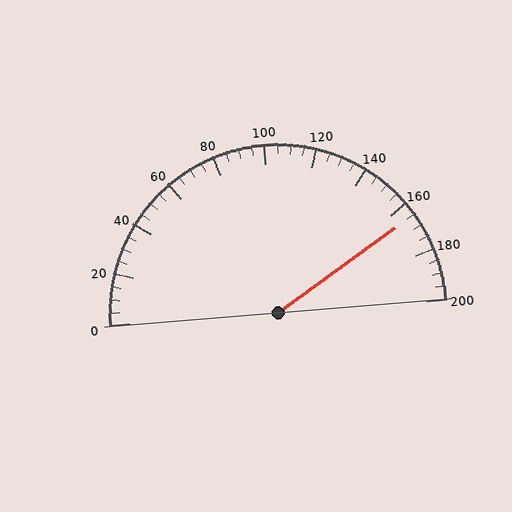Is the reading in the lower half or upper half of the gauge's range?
The reading is in the upper half of the range (0 to 200).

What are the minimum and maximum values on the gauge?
The gauge ranges from 0 to 200.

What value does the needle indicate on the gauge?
The needle indicates approximately 165.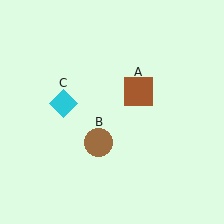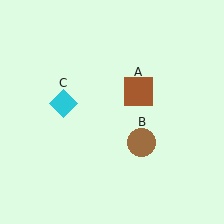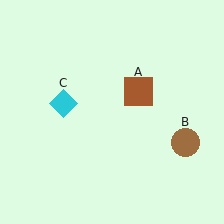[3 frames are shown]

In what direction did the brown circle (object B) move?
The brown circle (object B) moved right.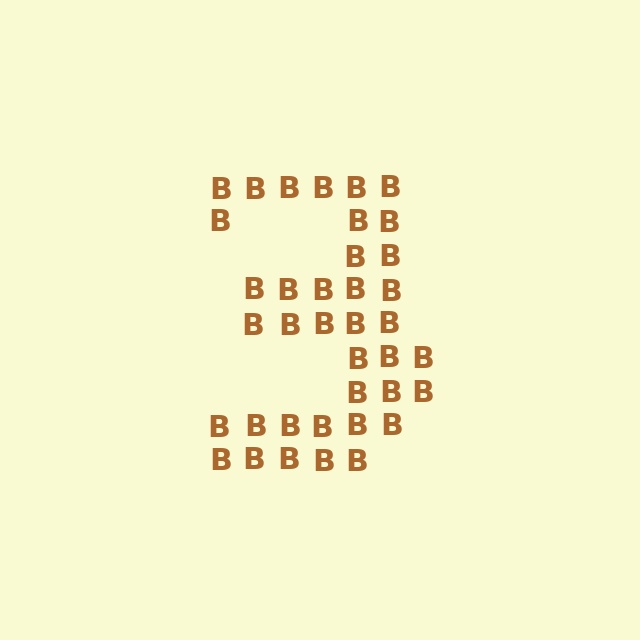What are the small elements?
The small elements are letter B's.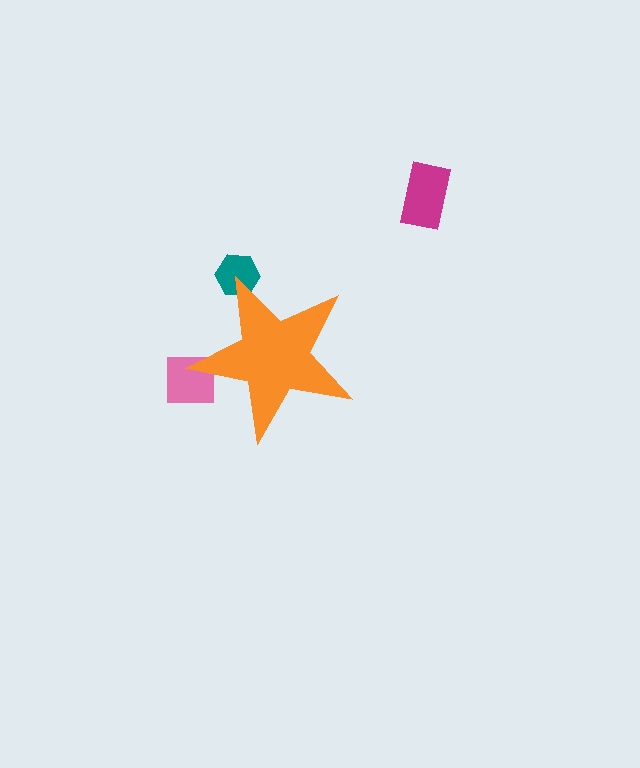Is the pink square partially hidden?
Yes, the pink square is partially hidden behind the orange star.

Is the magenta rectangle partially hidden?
No, the magenta rectangle is fully visible.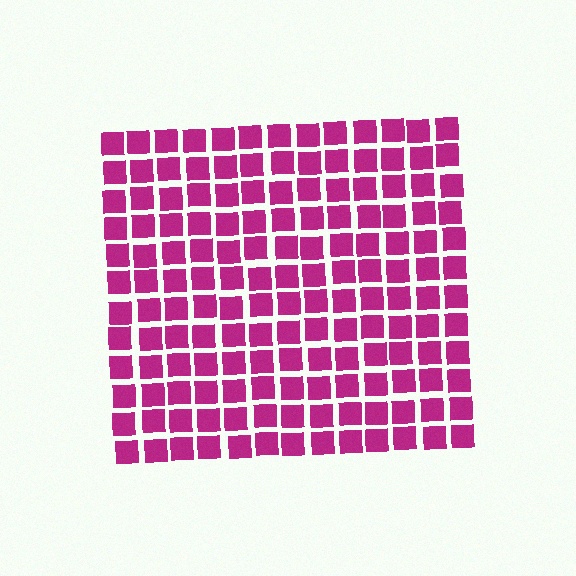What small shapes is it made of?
It is made of small squares.